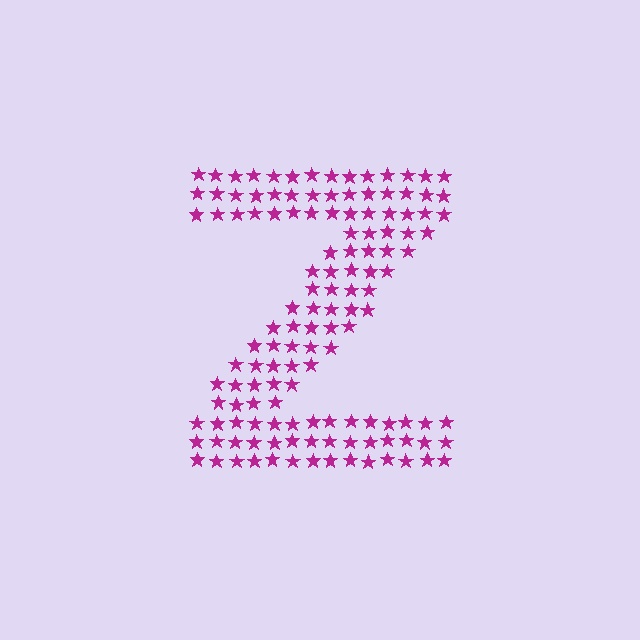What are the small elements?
The small elements are stars.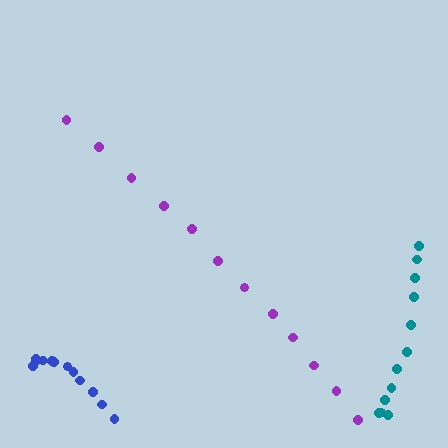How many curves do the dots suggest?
There are 3 distinct paths.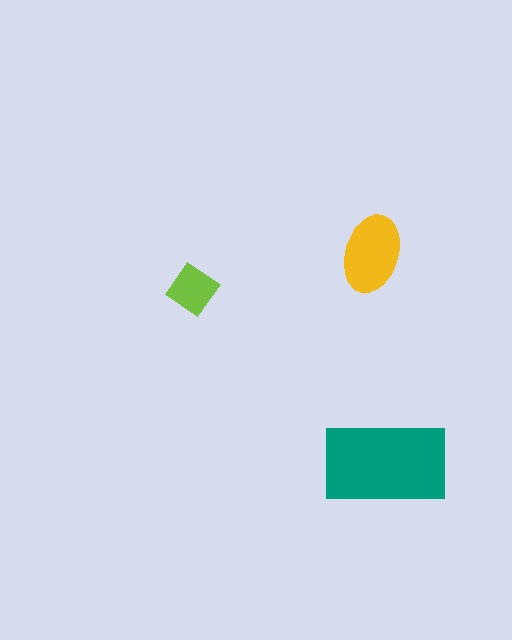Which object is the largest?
The teal rectangle.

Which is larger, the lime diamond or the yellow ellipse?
The yellow ellipse.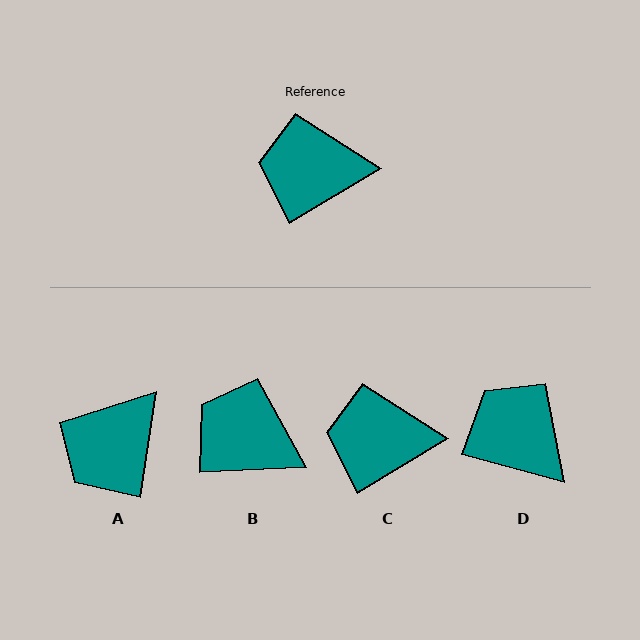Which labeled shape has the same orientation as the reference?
C.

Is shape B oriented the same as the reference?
No, it is off by about 29 degrees.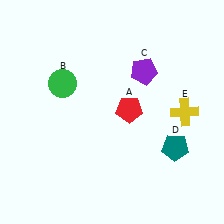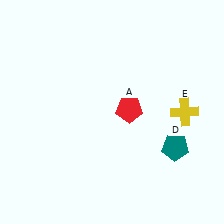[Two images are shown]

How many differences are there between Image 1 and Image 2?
There are 2 differences between the two images.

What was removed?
The purple pentagon (C), the green circle (B) were removed in Image 2.